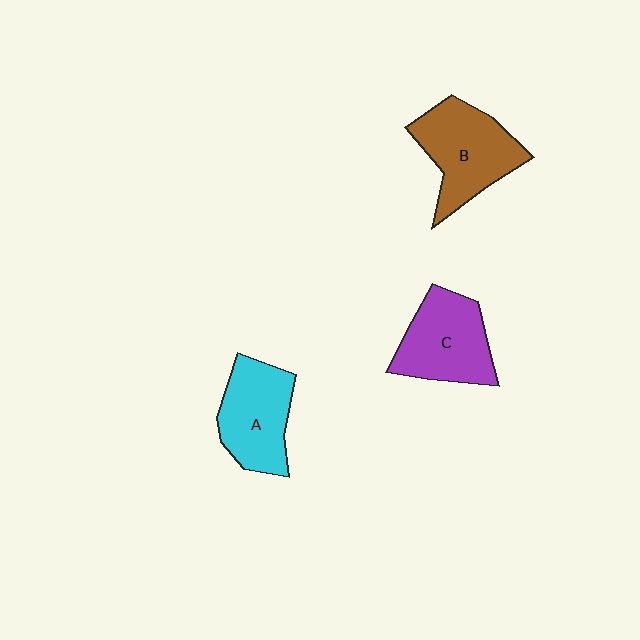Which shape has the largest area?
Shape B (brown).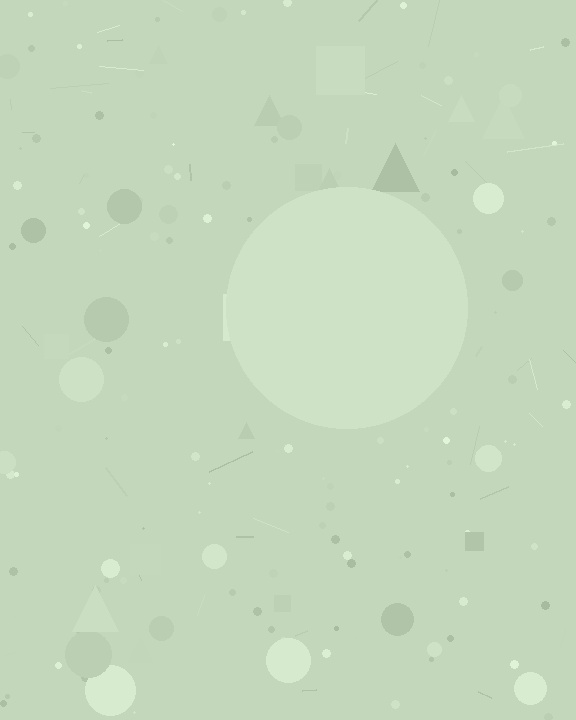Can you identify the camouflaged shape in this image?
The camouflaged shape is a circle.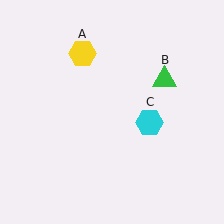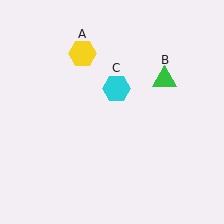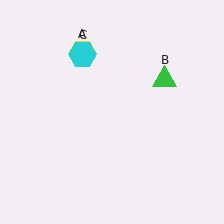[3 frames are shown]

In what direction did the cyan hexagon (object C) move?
The cyan hexagon (object C) moved up and to the left.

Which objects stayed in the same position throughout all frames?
Yellow hexagon (object A) and green triangle (object B) remained stationary.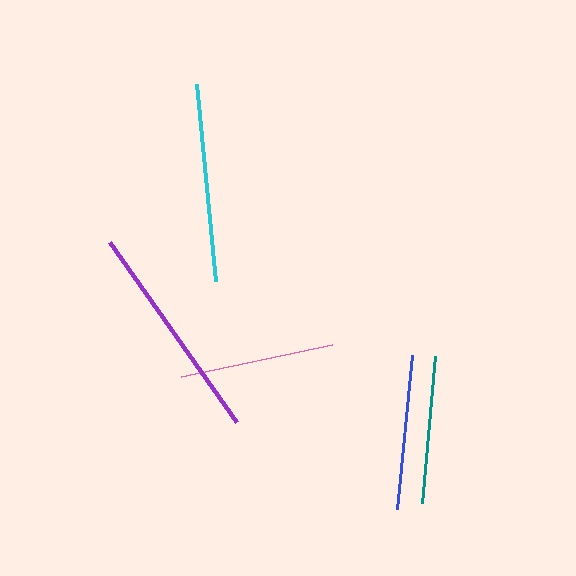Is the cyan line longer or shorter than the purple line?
The purple line is longer than the cyan line.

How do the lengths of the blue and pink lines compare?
The blue and pink lines are approximately the same length.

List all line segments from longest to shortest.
From longest to shortest: purple, cyan, blue, pink, teal.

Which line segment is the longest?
The purple line is the longest at approximately 220 pixels.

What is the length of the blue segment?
The blue segment is approximately 155 pixels long.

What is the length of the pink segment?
The pink segment is approximately 154 pixels long.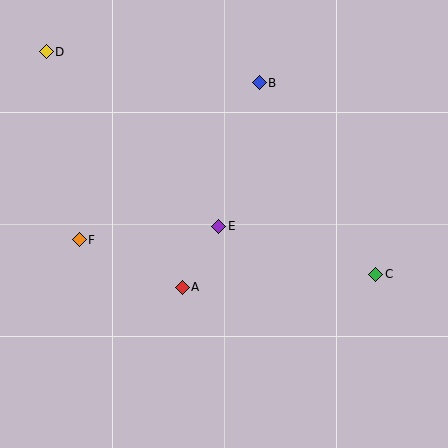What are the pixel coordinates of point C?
Point C is at (376, 274).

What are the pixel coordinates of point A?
Point A is at (182, 287).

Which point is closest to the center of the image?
Point E at (219, 226) is closest to the center.